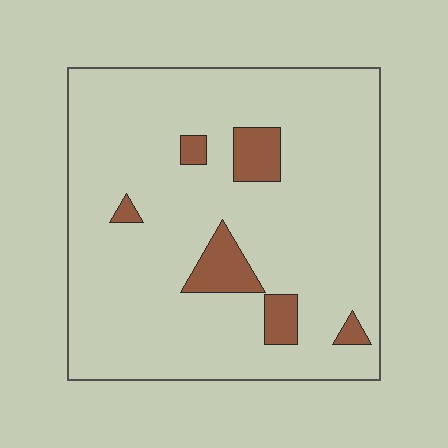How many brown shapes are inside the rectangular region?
6.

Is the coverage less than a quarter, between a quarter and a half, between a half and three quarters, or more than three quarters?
Less than a quarter.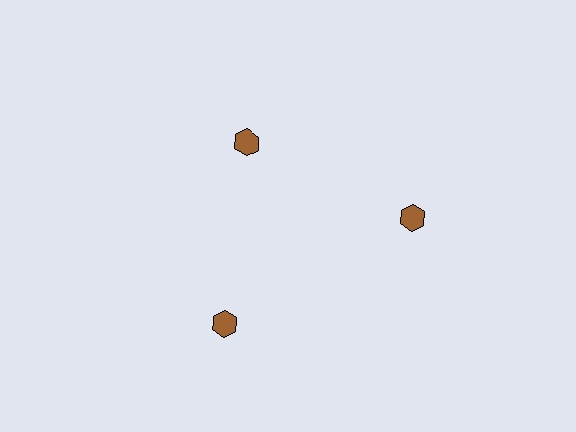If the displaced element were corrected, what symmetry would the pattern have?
It would have 3-fold rotational symmetry — the pattern would map onto itself every 120 degrees.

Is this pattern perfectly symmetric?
No. The 3 brown hexagons are arranged in a ring, but one element near the 11 o'clock position is pulled inward toward the center, breaking the 3-fold rotational symmetry.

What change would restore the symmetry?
The symmetry would be restored by moving it outward, back onto the ring so that all 3 hexagons sit at equal angles and equal distance from the center.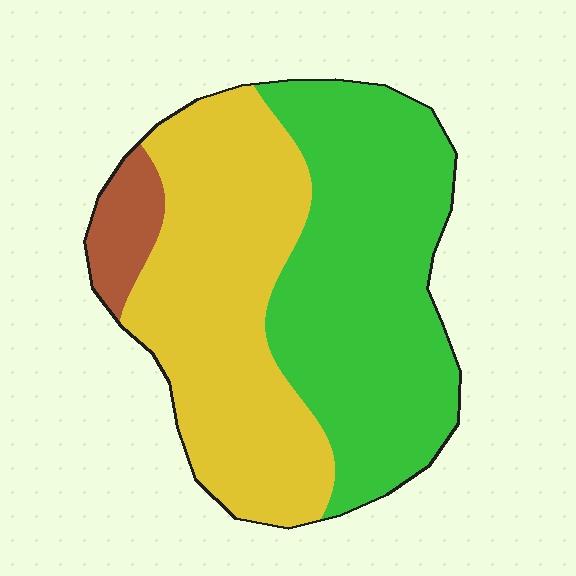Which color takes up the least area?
Brown, at roughly 5%.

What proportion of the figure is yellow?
Yellow takes up between a quarter and a half of the figure.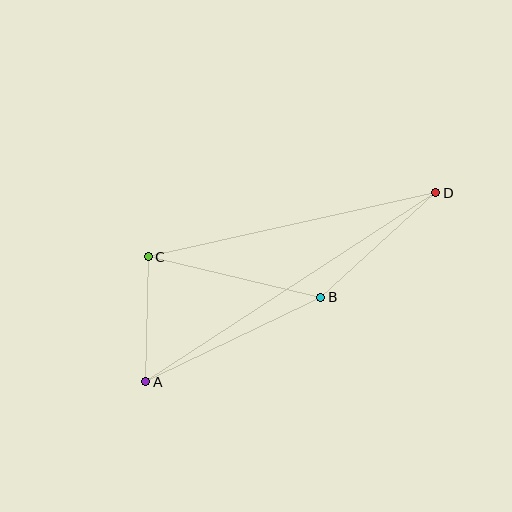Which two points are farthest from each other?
Points A and D are farthest from each other.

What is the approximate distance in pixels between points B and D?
The distance between B and D is approximately 155 pixels.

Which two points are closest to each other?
Points A and C are closest to each other.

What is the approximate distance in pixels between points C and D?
The distance between C and D is approximately 295 pixels.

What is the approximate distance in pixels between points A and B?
The distance between A and B is approximately 194 pixels.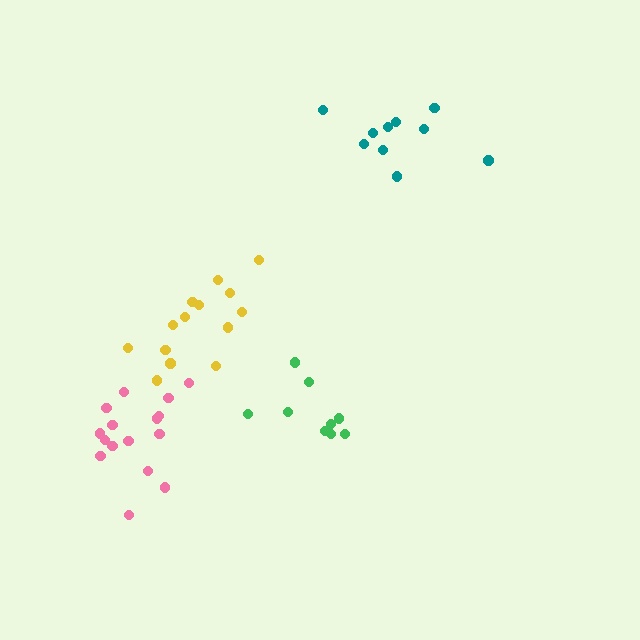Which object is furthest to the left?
The pink cluster is leftmost.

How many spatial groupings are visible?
There are 4 spatial groupings.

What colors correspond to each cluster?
The clusters are colored: green, yellow, teal, pink.